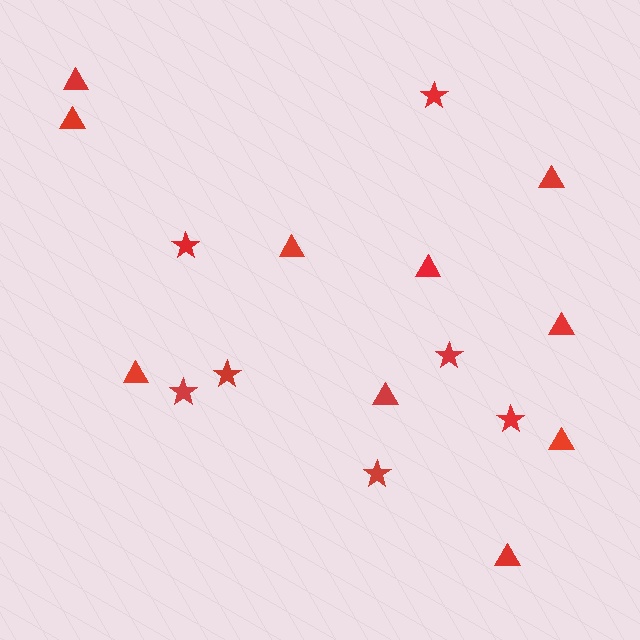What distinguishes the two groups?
There are 2 groups: one group of stars (7) and one group of triangles (10).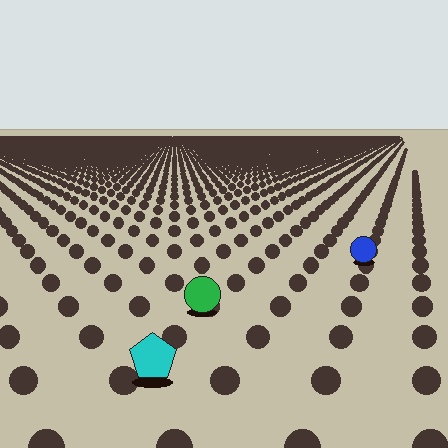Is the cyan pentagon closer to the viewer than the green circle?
Yes. The cyan pentagon is closer — you can tell from the texture gradient: the ground texture is coarser near it.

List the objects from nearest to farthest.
From nearest to farthest: the cyan pentagon, the green circle, the blue circle.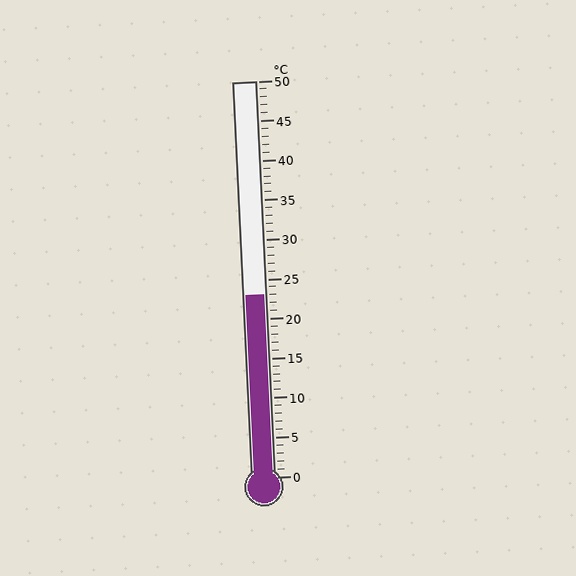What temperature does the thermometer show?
The thermometer shows approximately 23°C.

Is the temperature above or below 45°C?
The temperature is below 45°C.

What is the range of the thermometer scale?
The thermometer scale ranges from 0°C to 50°C.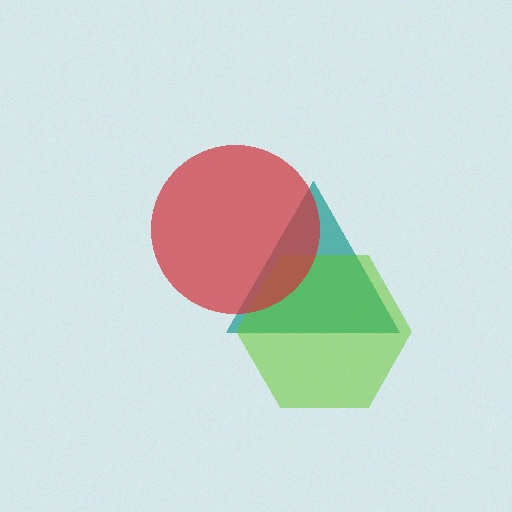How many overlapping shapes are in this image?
There are 3 overlapping shapes in the image.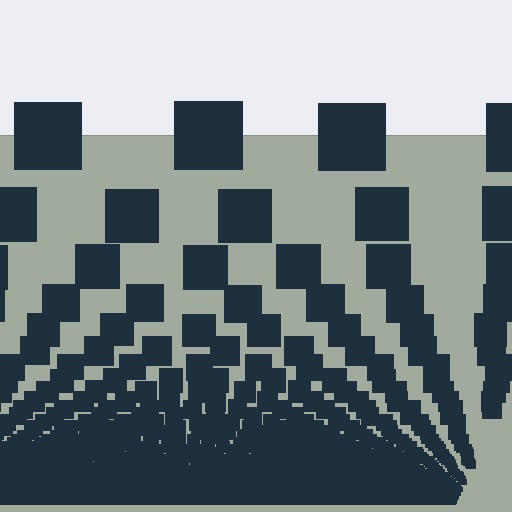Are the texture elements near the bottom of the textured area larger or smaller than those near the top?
Smaller. The gradient is inverted — elements near the bottom are smaller and denser.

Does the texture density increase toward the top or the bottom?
Density increases toward the bottom.